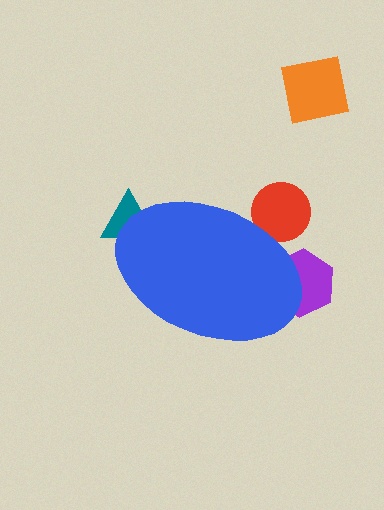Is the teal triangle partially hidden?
Yes, the teal triangle is partially hidden behind the blue ellipse.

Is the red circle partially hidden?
Yes, the red circle is partially hidden behind the blue ellipse.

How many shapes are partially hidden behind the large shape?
3 shapes are partially hidden.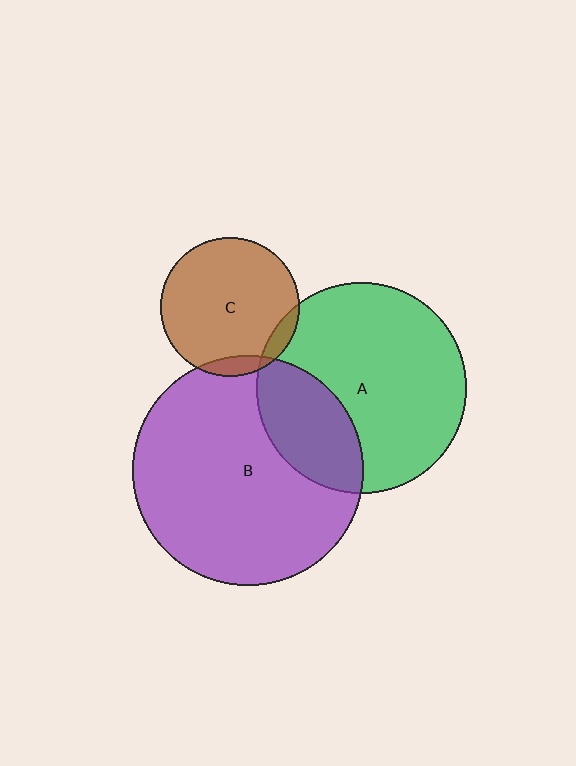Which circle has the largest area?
Circle B (purple).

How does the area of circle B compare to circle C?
Approximately 2.7 times.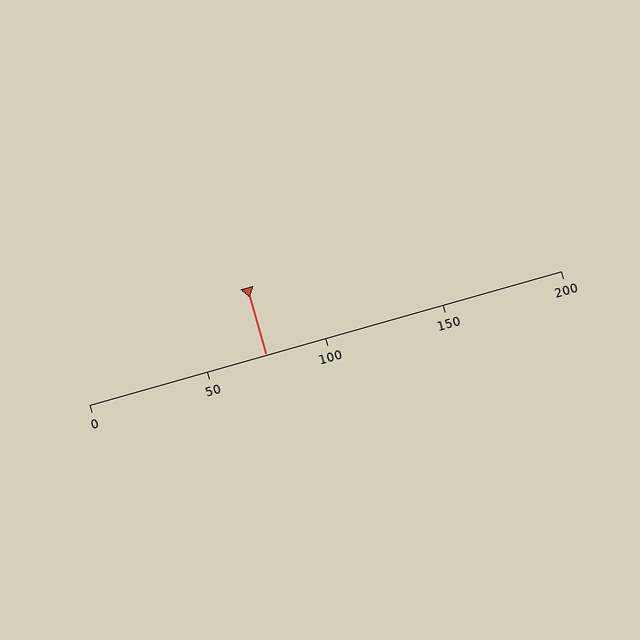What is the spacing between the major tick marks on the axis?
The major ticks are spaced 50 apart.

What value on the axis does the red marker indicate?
The marker indicates approximately 75.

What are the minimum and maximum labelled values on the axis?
The axis runs from 0 to 200.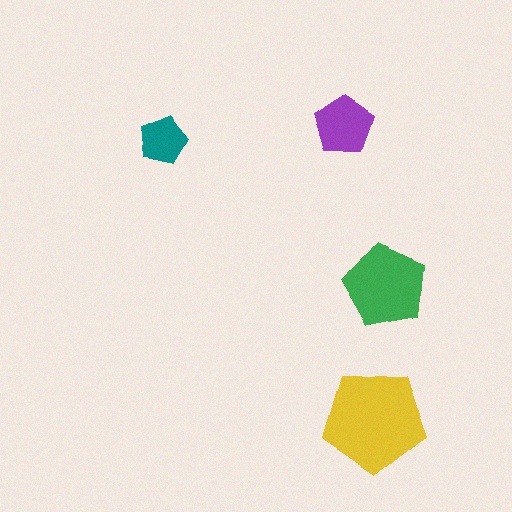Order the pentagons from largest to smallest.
the yellow one, the green one, the purple one, the teal one.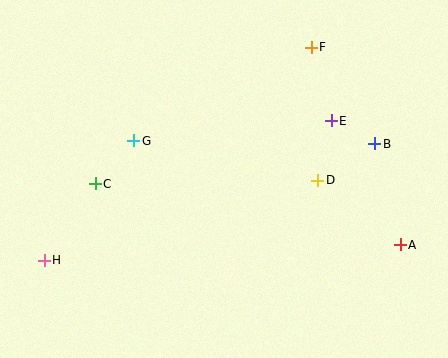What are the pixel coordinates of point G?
Point G is at (134, 141).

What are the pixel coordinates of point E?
Point E is at (331, 121).